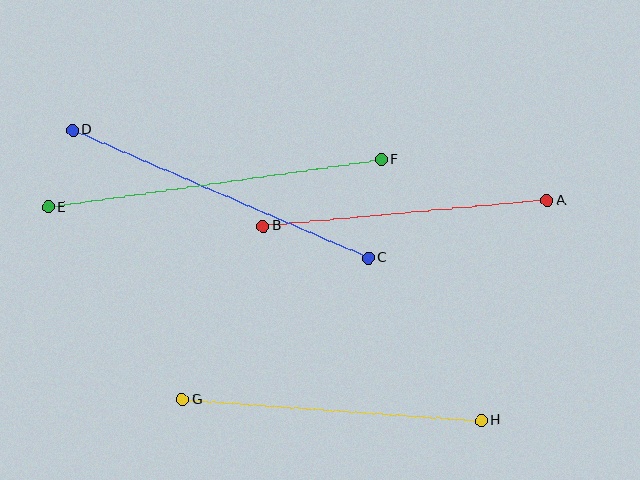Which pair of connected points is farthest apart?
Points E and F are farthest apart.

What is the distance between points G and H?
The distance is approximately 300 pixels.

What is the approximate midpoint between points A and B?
The midpoint is at approximately (405, 213) pixels.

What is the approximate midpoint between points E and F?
The midpoint is at approximately (215, 183) pixels.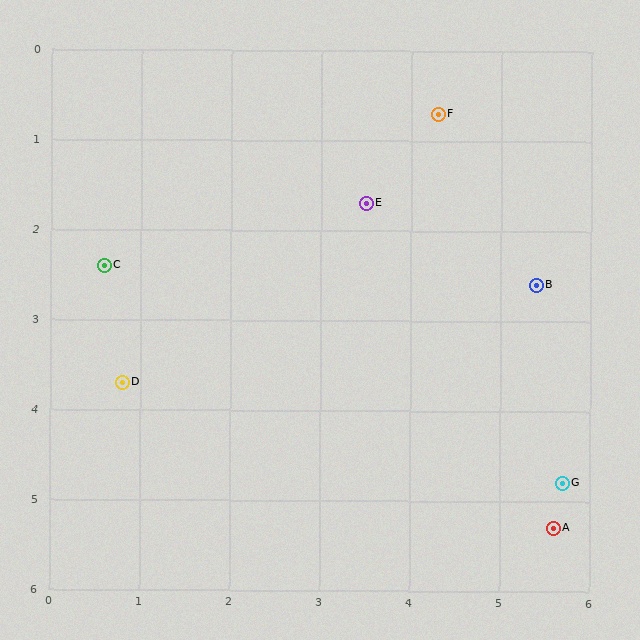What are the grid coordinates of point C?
Point C is at approximately (0.6, 2.4).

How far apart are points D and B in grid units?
Points D and B are about 4.7 grid units apart.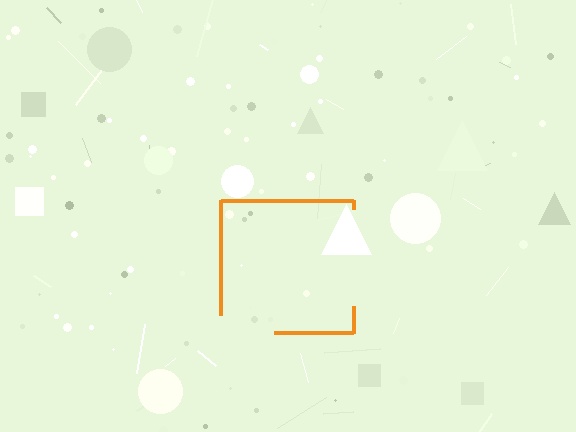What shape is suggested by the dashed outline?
The dashed outline suggests a square.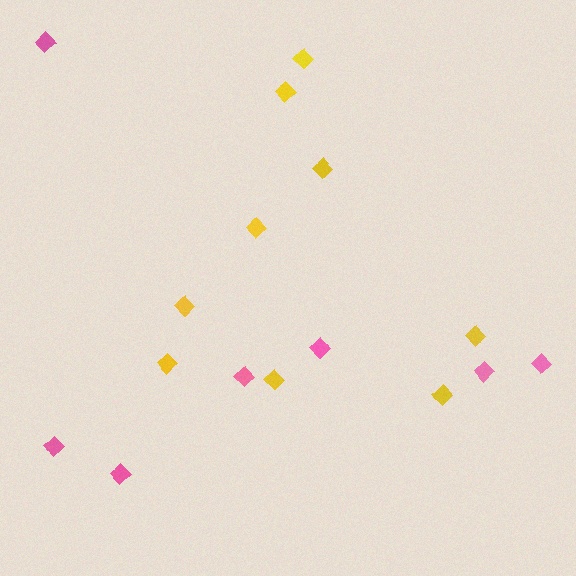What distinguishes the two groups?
There are 2 groups: one group of pink diamonds (7) and one group of yellow diamonds (9).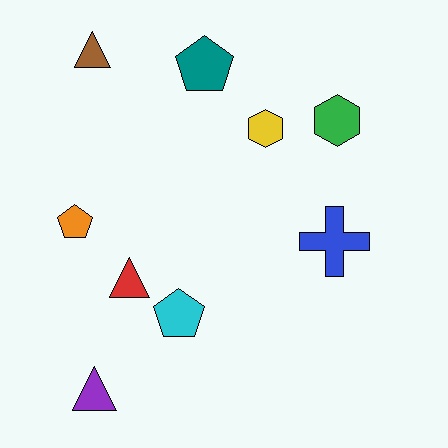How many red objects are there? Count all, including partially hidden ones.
There is 1 red object.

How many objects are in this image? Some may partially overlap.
There are 9 objects.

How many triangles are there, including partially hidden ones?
There are 3 triangles.